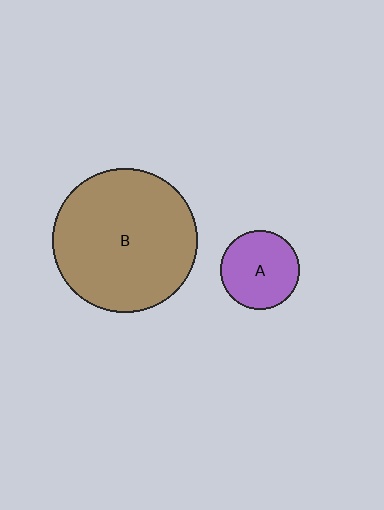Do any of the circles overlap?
No, none of the circles overlap.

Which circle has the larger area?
Circle B (brown).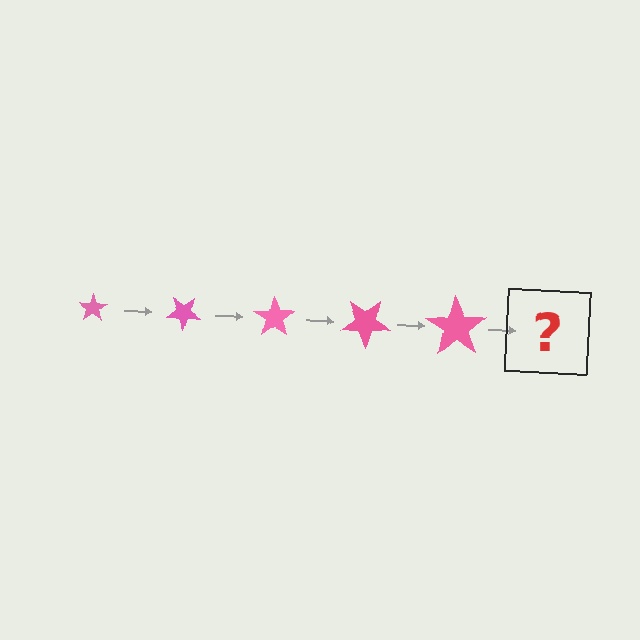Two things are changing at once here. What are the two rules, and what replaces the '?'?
The two rules are that the star grows larger each step and it rotates 35 degrees each step. The '?' should be a star, larger than the previous one and rotated 175 degrees from the start.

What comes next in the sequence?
The next element should be a star, larger than the previous one and rotated 175 degrees from the start.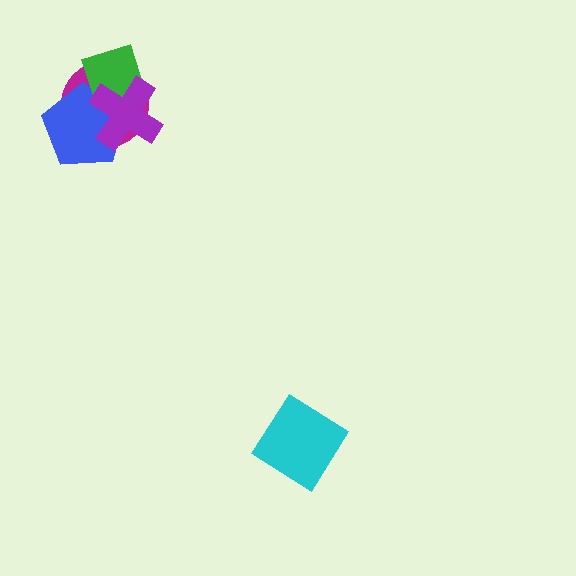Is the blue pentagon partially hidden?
Yes, it is partially covered by another shape.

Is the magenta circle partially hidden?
Yes, it is partially covered by another shape.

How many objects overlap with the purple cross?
3 objects overlap with the purple cross.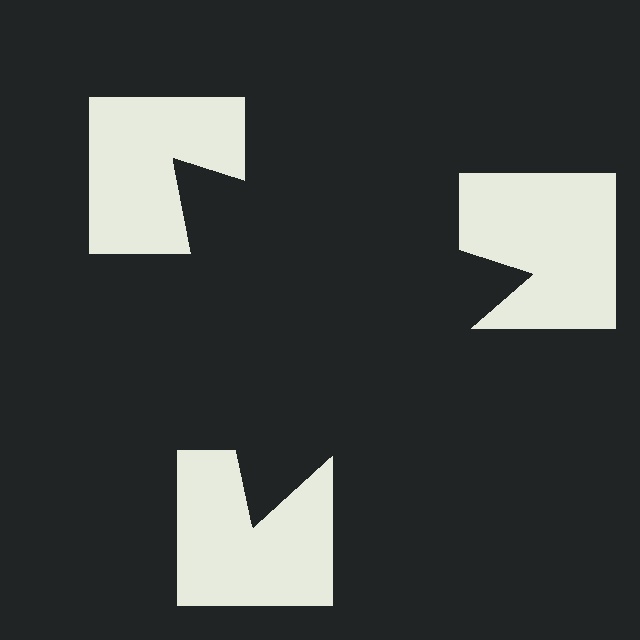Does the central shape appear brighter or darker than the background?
It typically appears slightly darker than the background, even though no actual brightness change is drawn.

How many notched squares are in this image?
There are 3 — one at each vertex of the illusory triangle.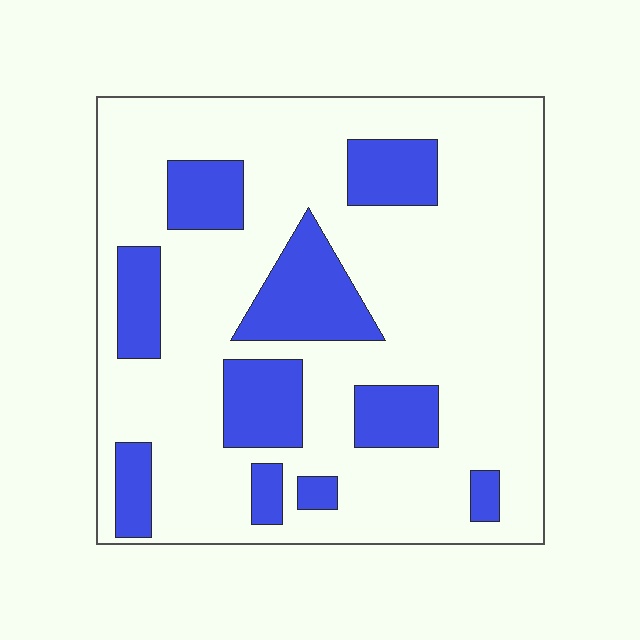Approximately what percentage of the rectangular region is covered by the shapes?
Approximately 25%.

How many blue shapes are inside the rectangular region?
10.